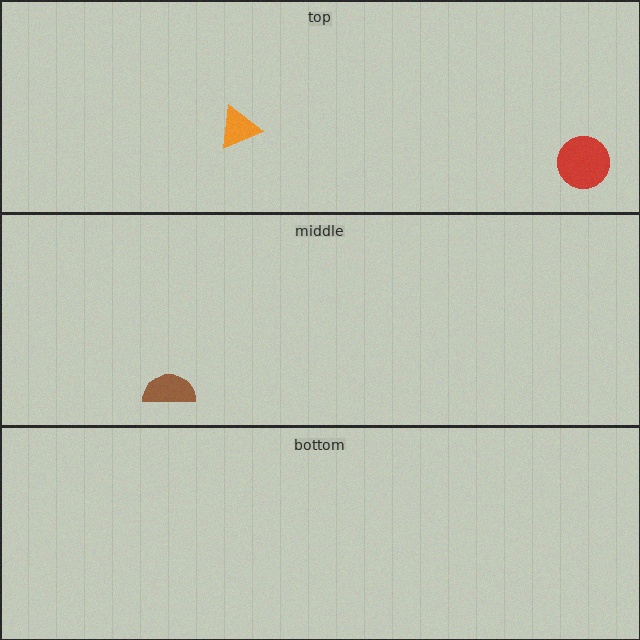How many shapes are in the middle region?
1.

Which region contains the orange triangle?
The top region.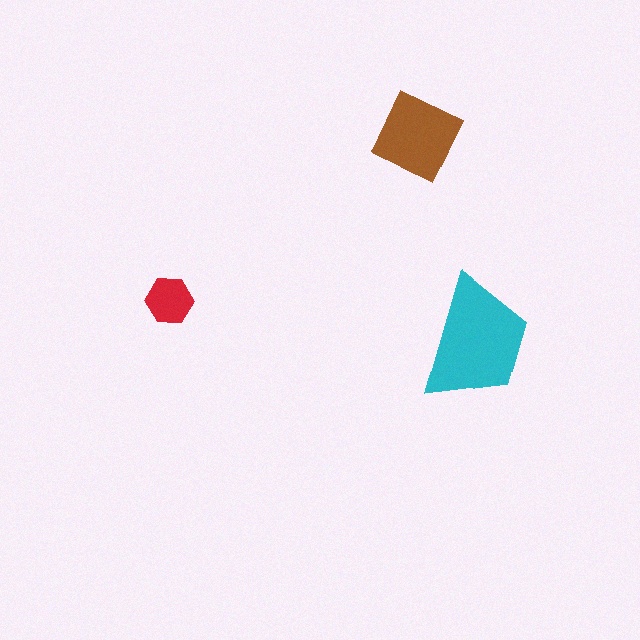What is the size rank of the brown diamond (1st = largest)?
2nd.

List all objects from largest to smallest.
The cyan trapezoid, the brown diamond, the red hexagon.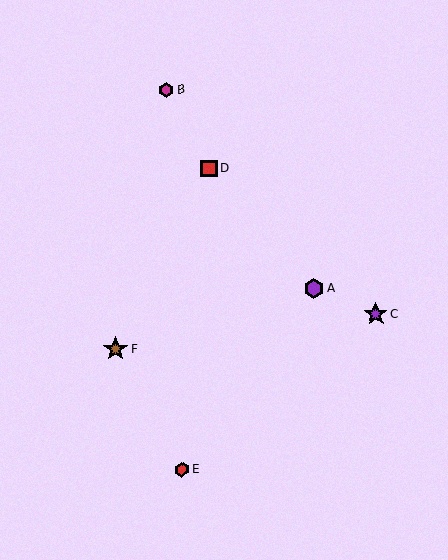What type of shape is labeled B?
Shape B is a magenta hexagon.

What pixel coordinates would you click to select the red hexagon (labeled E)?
Click at (182, 469) to select the red hexagon E.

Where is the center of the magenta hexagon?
The center of the magenta hexagon is at (166, 90).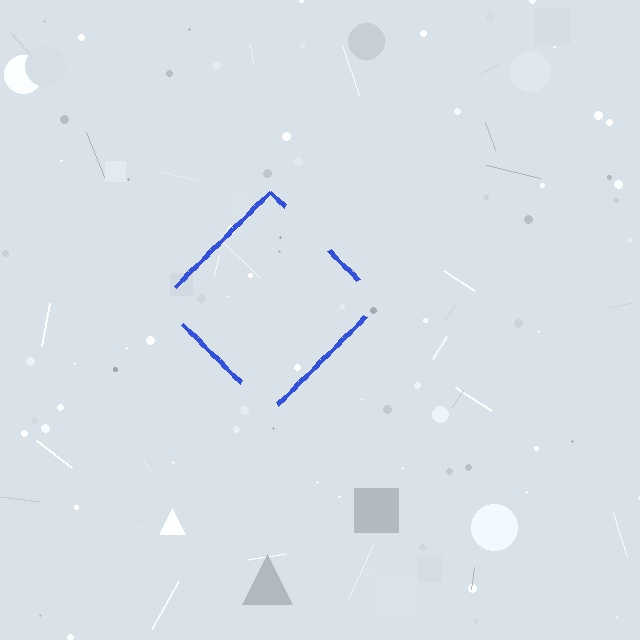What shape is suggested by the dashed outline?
The dashed outline suggests a diamond.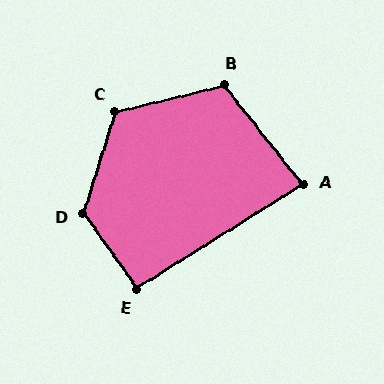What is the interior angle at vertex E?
Approximately 94 degrees (approximately right).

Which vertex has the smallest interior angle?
A, at approximately 84 degrees.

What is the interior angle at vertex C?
Approximately 121 degrees (obtuse).